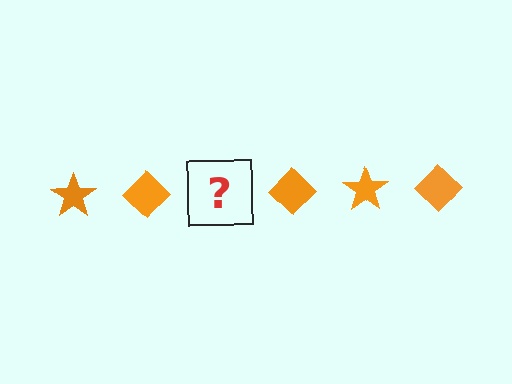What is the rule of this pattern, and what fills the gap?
The rule is that the pattern cycles through star, diamond shapes in orange. The gap should be filled with an orange star.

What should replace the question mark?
The question mark should be replaced with an orange star.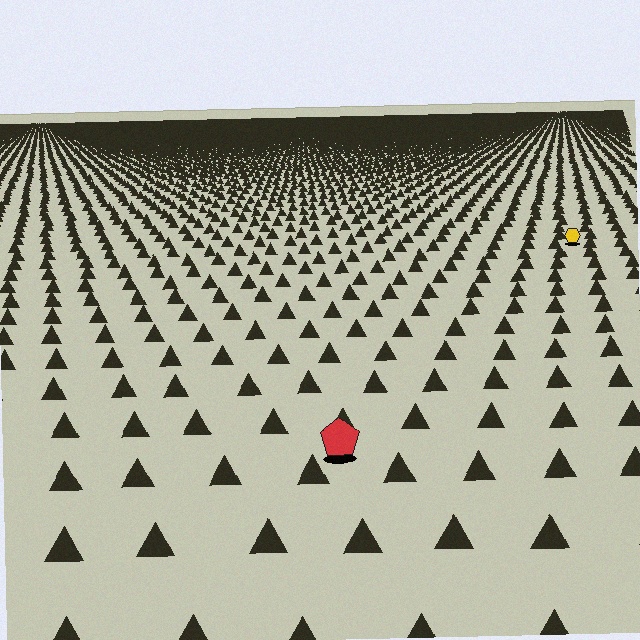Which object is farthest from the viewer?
The yellow hexagon is farthest from the viewer. It appears smaller and the ground texture around it is denser.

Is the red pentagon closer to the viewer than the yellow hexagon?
Yes. The red pentagon is closer — you can tell from the texture gradient: the ground texture is coarser near it.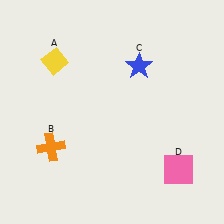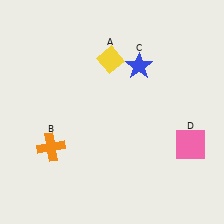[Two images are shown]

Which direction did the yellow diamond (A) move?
The yellow diamond (A) moved right.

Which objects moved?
The objects that moved are: the yellow diamond (A), the pink square (D).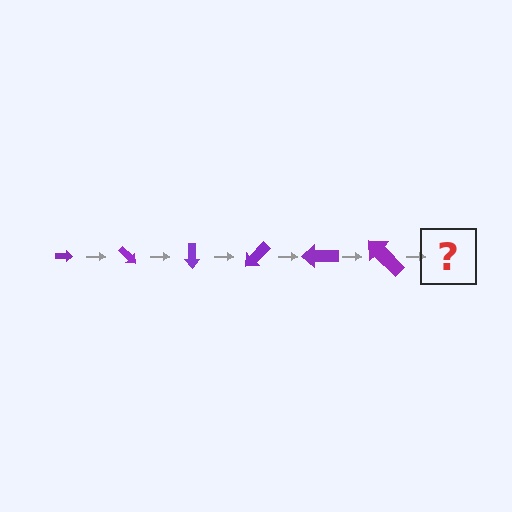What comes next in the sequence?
The next element should be an arrow, larger than the previous one and rotated 270 degrees from the start.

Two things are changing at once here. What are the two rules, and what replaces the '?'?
The two rules are that the arrow grows larger each step and it rotates 45 degrees each step. The '?' should be an arrow, larger than the previous one and rotated 270 degrees from the start.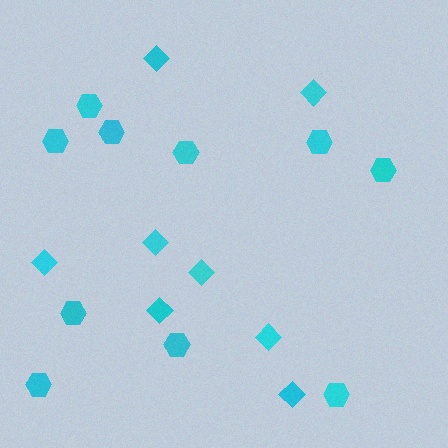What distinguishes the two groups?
There are 2 groups: one group of diamonds (8) and one group of hexagons (10).